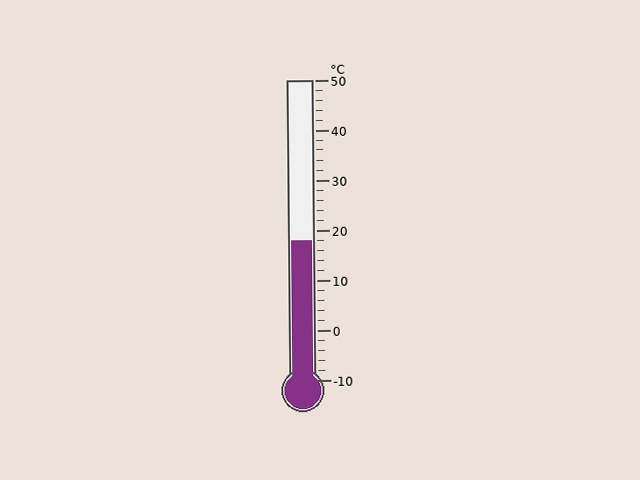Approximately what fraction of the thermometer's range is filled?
The thermometer is filled to approximately 45% of its range.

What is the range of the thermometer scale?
The thermometer scale ranges from -10°C to 50°C.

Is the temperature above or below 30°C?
The temperature is below 30°C.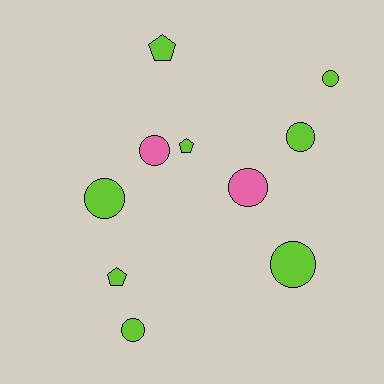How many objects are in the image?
There are 10 objects.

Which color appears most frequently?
Lime, with 8 objects.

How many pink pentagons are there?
There are no pink pentagons.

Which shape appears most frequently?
Circle, with 7 objects.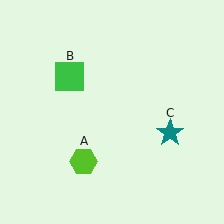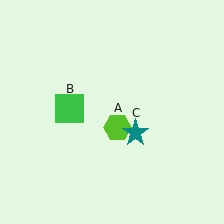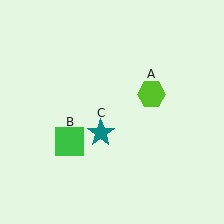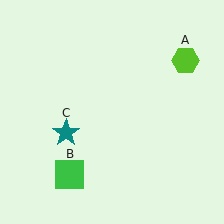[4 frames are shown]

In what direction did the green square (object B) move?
The green square (object B) moved down.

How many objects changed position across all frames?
3 objects changed position: lime hexagon (object A), green square (object B), teal star (object C).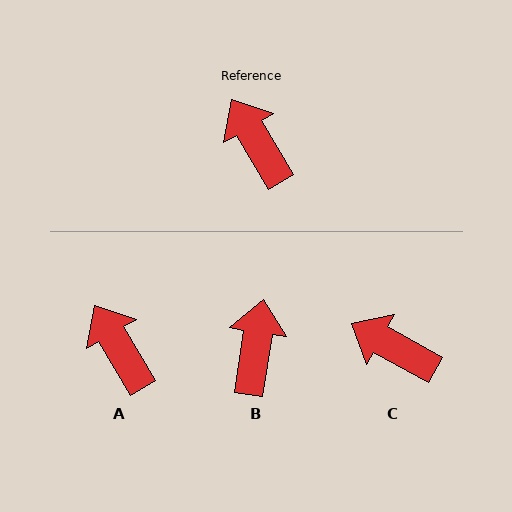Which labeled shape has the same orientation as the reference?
A.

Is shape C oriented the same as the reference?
No, it is off by about 30 degrees.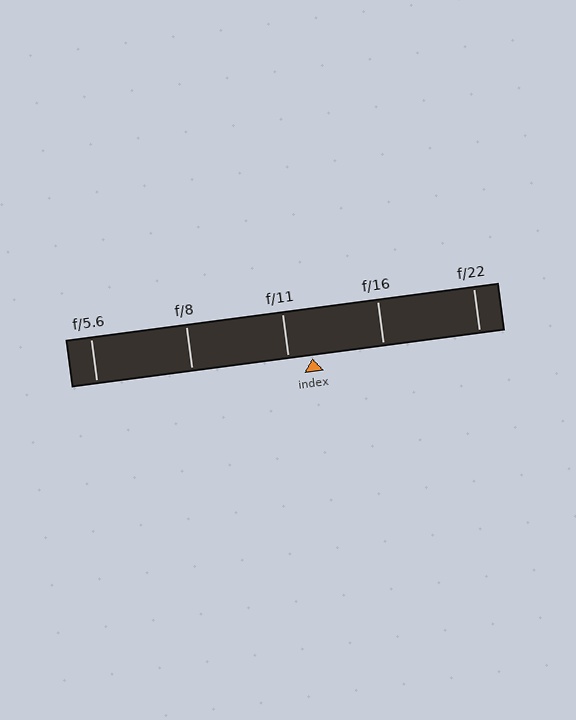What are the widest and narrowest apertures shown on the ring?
The widest aperture shown is f/5.6 and the narrowest is f/22.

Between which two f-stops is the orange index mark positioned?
The index mark is between f/11 and f/16.